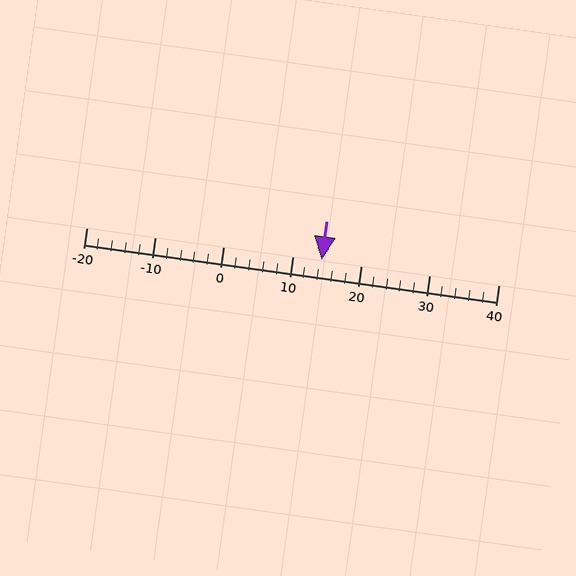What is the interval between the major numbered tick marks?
The major tick marks are spaced 10 units apart.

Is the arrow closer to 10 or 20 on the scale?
The arrow is closer to 10.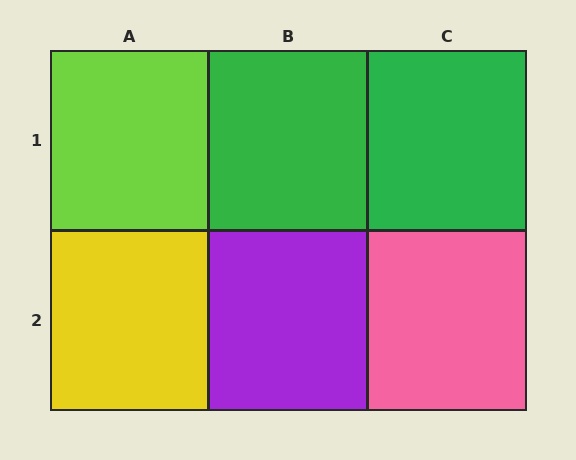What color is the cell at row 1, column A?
Lime.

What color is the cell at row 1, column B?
Green.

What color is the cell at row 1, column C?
Green.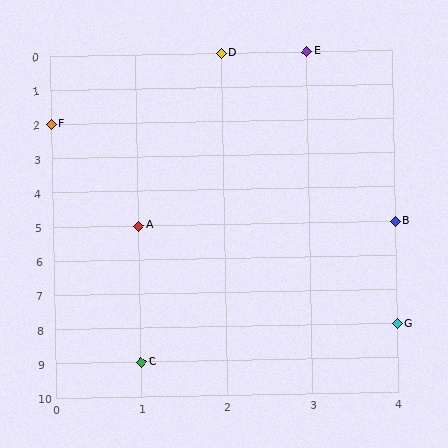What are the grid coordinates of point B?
Point B is at grid coordinates (4, 5).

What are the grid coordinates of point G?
Point G is at grid coordinates (4, 8).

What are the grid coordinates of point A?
Point A is at grid coordinates (1, 5).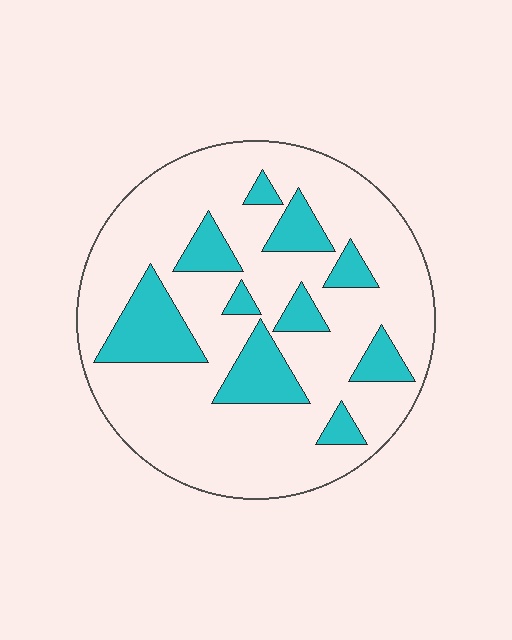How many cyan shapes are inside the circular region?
10.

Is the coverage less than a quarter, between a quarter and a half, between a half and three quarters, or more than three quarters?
Less than a quarter.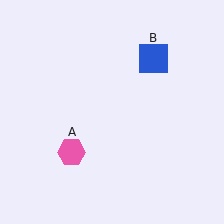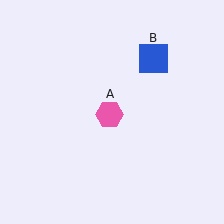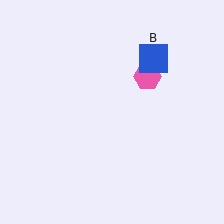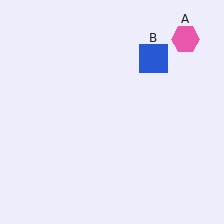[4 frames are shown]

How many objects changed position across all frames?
1 object changed position: pink hexagon (object A).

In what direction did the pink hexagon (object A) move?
The pink hexagon (object A) moved up and to the right.